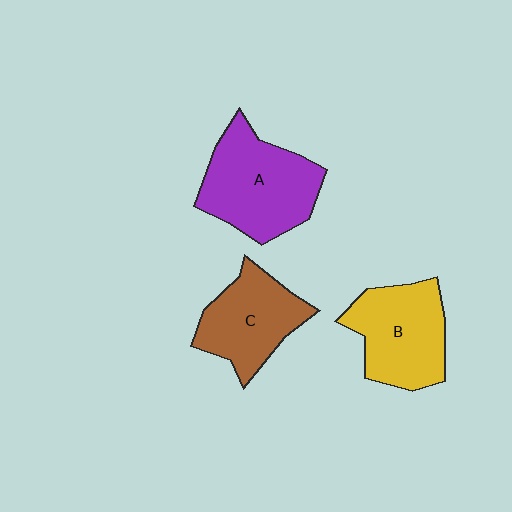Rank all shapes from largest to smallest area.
From largest to smallest: A (purple), B (yellow), C (brown).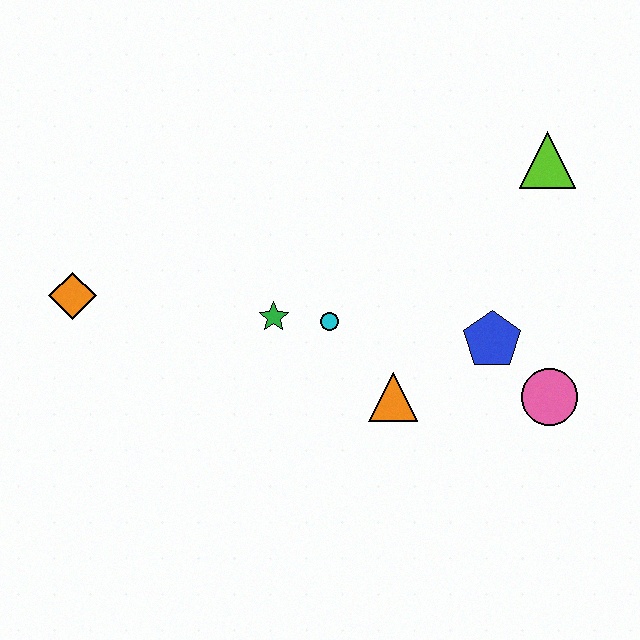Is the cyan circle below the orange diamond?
Yes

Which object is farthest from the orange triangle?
The orange diamond is farthest from the orange triangle.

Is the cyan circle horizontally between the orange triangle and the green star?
Yes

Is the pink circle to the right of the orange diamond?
Yes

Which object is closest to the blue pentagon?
The pink circle is closest to the blue pentagon.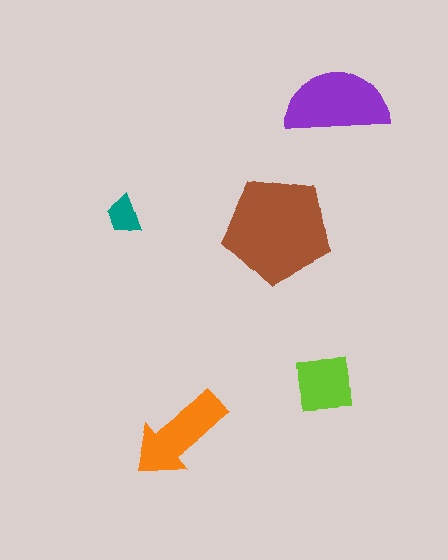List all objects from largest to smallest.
The brown pentagon, the purple semicircle, the orange arrow, the lime square, the teal trapezoid.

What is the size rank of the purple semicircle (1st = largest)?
2nd.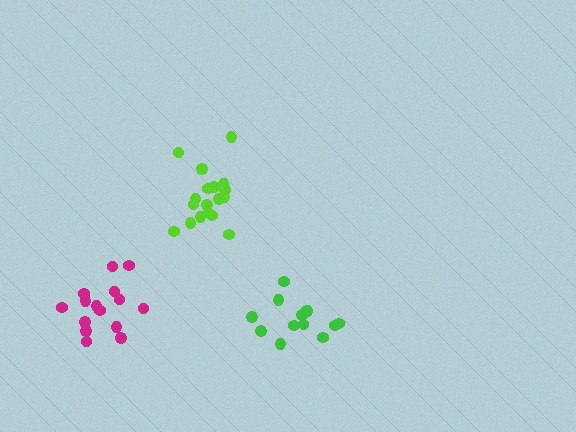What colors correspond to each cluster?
The clusters are colored: lime, magenta, green.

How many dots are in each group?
Group 1: 18 dots, Group 2: 16 dots, Group 3: 13 dots (47 total).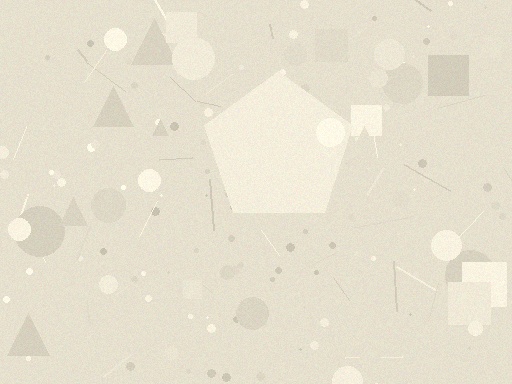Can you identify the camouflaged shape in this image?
The camouflaged shape is a pentagon.